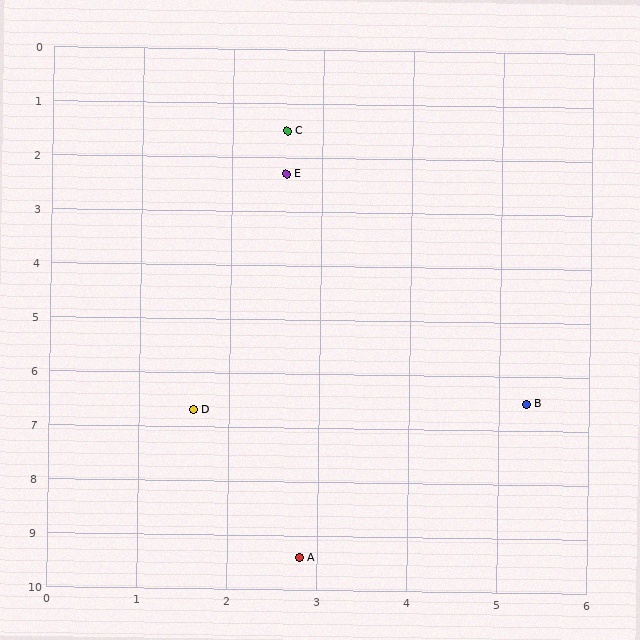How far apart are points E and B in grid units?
Points E and B are about 5.0 grid units apart.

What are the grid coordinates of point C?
Point C is at approximately (2.6, 1.5).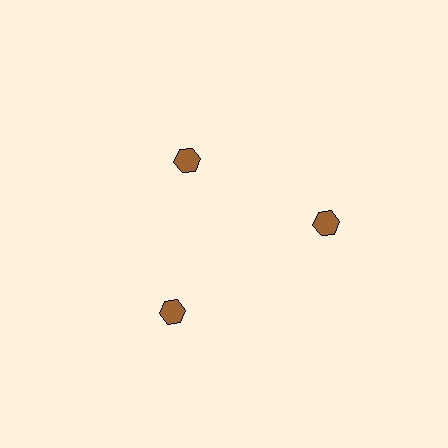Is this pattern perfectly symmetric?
No. The 3 brown hexagons are arranged in a ring, but one element near the 11 o'clock position is pulled inward toward the center, breaking the 3-fold rotational symmetry.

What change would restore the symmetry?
The symmetry would be restored by moving it outward, back onto the ring so that all 3 hexagons sit at equal angles and equal distance from the center.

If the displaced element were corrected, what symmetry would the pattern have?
It would have 3-fold rotational symmetry — the pattern would map onto itself every 120 degrees.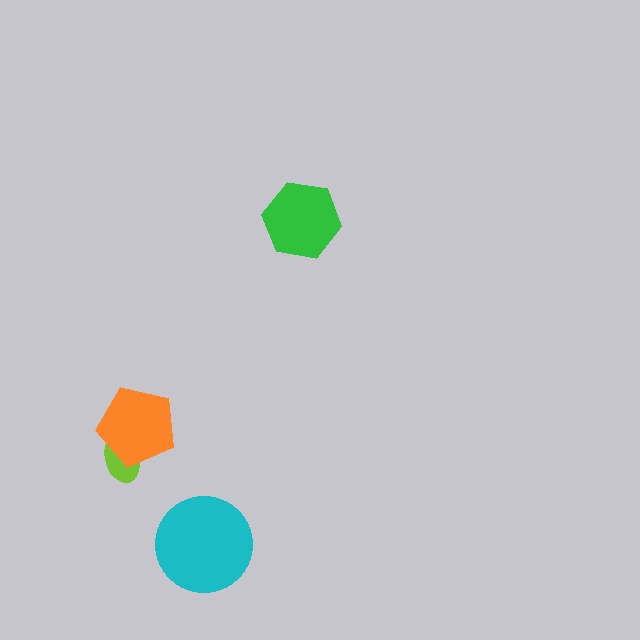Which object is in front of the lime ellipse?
The orange pentagon is in front of the lime ellipse.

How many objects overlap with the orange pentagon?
1 object overlaps with the orange pentagon.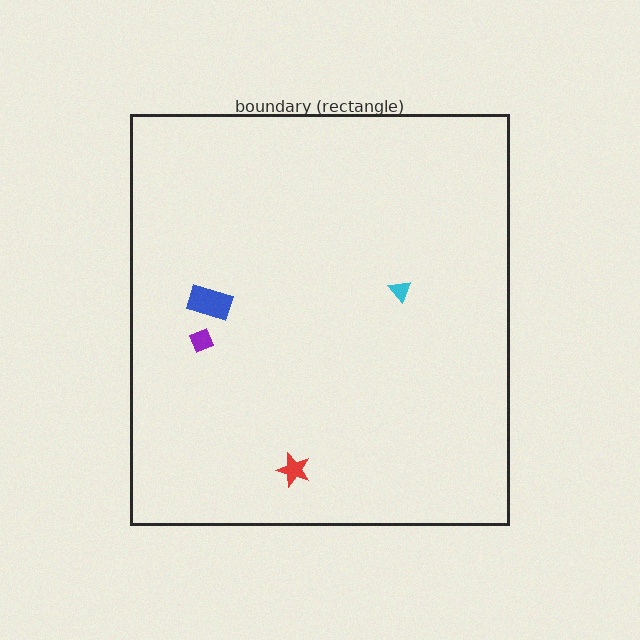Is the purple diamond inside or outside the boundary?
Inside.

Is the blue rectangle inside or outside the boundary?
Inside.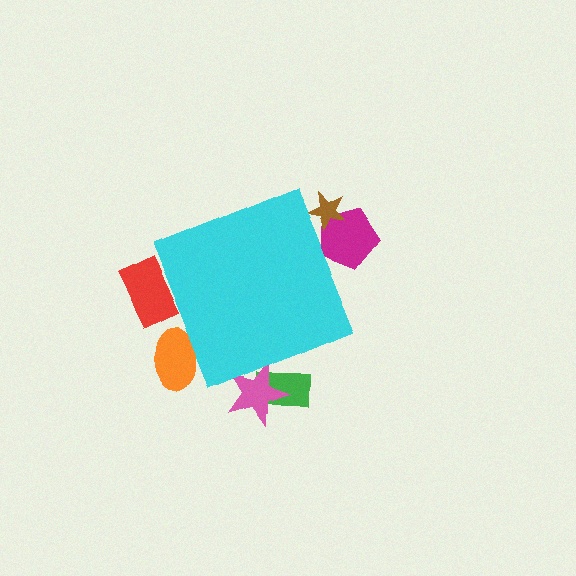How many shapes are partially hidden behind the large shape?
6 shapes are partially hidden.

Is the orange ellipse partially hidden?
Yes, the orange ellipse is partially hidden behind the cyan diamond.